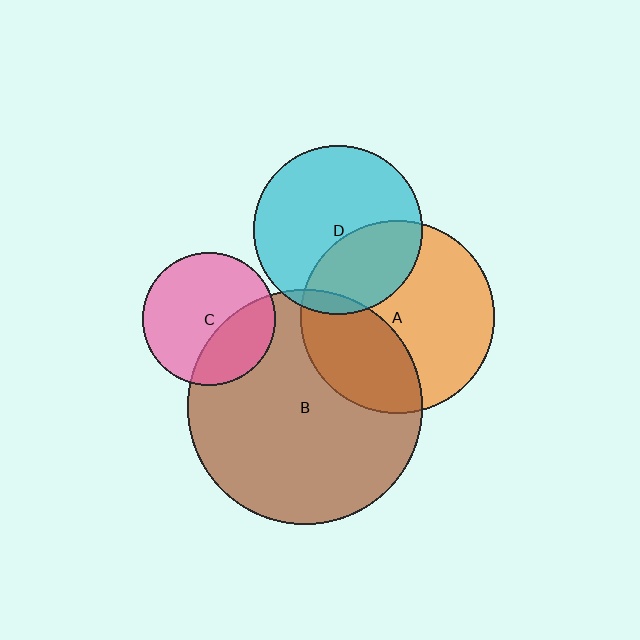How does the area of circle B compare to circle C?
Approximately 3.1 times.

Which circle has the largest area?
Circle B (brown).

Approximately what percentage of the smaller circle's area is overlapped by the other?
Approximately 35%.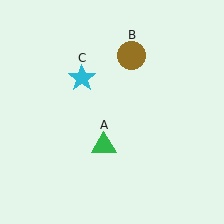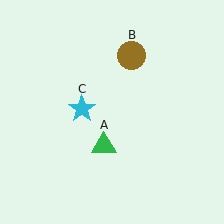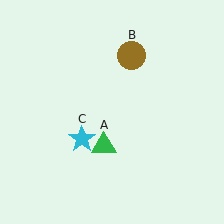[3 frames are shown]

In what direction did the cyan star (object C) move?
The cyan star (object C) moved down.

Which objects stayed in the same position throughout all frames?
Green triangle (object A) and brown circle (object B) remained stationary.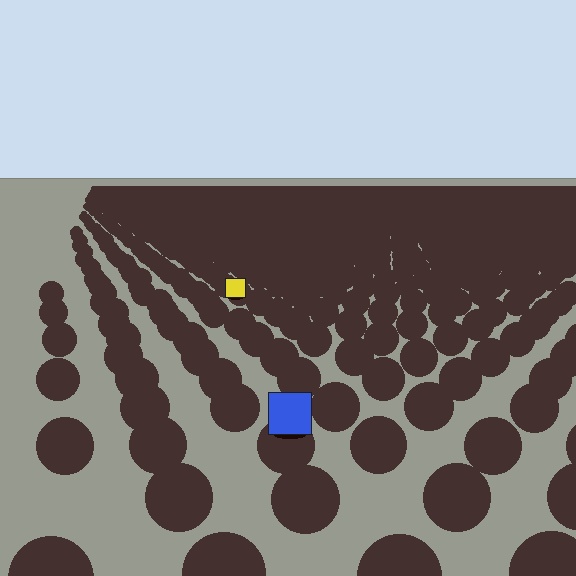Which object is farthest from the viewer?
The yellow square is farthest from the viewer. It appears smaller and the ground texture around it is denser.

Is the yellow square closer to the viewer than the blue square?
No. The blue square is closer — you can tell from the texture gradient: the ground texture is coarser near it.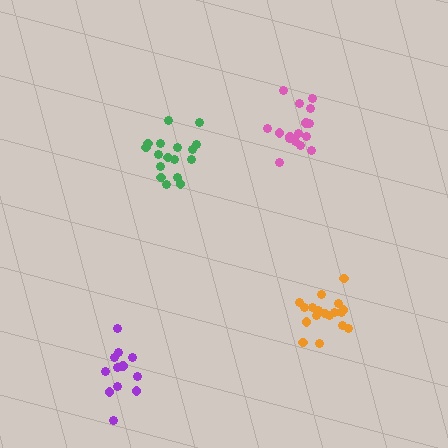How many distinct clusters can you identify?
There are 4 distinct clusters.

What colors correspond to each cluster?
The clusters are colored: orange, purple, pink, green.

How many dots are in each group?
Group 1: 18 dots, Group 2: 12 dots, Group 3: 16 dots, Group 4: 18 dots (64 total).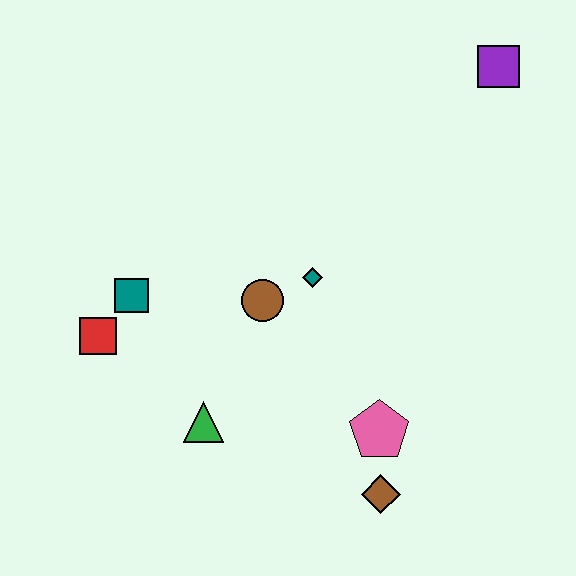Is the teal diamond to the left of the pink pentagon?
Yes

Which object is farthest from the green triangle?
The purple square is farthest from the green triangle.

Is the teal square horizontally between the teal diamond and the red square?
Yes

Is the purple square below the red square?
No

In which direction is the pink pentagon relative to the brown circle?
The pink pentagon is below the brown circle.